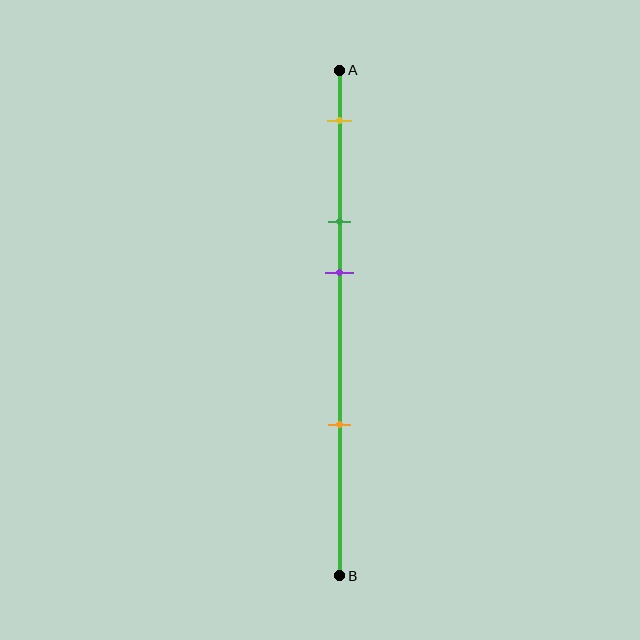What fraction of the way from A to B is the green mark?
The green mark is approximately 30% (0.3) of the way from A to B.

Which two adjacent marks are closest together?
The green and purple marks are the closest adjacent pair.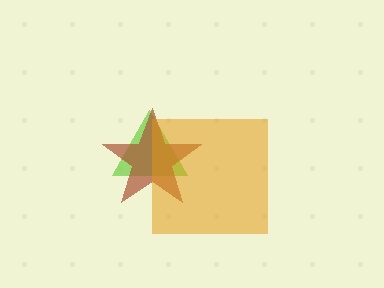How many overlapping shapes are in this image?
There are 3 overlapping shapes in the image.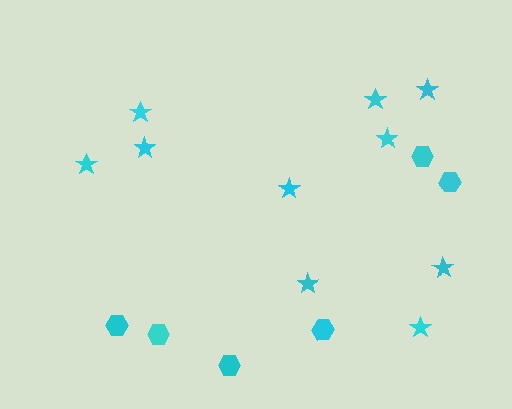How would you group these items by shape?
There are 2 groups: one group of stars (10) and one group of hexagons (6).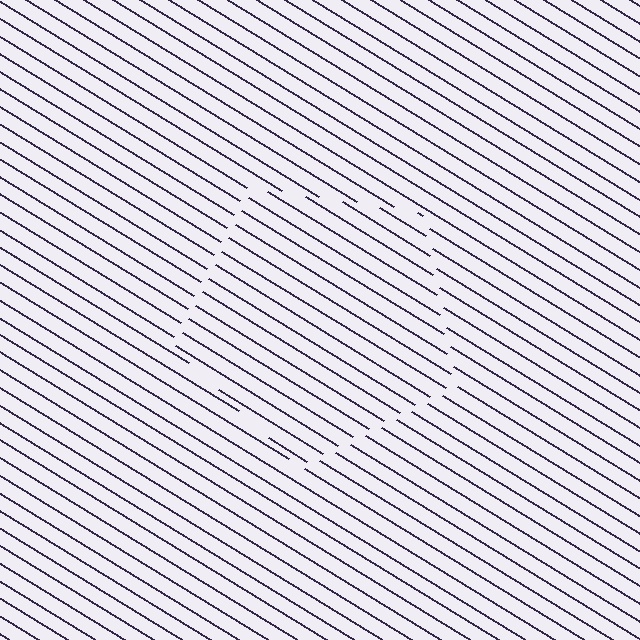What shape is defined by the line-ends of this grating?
An illusory pentagon. The interior of the shape contains the same grating, shifted by half a period — the contour is defined by the phase discontinuity where line-ends from the inner and outer gratings abut.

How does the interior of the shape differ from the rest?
The interior of the shape contains the same grating, shifted by half a period — the contour is defined by the phase discontinuity where line-ends from the inner and outer gratings abut.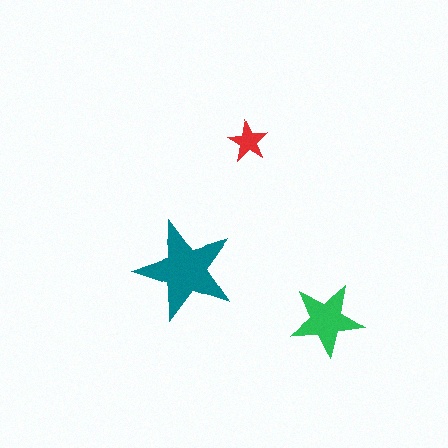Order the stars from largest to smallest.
the teal one, the green one, the red one.